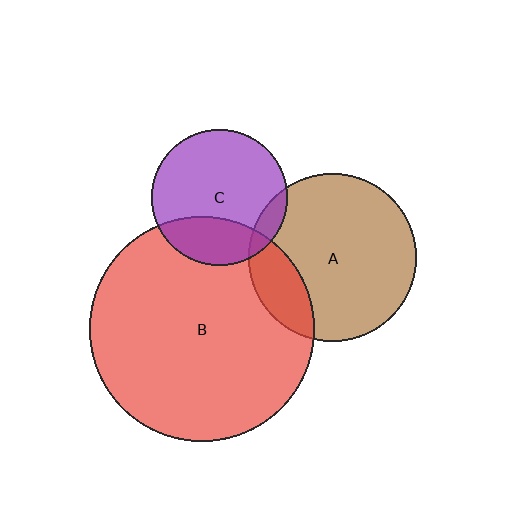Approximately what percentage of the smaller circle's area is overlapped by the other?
Approximately 20%.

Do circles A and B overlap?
Yes.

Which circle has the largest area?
Circle B (red).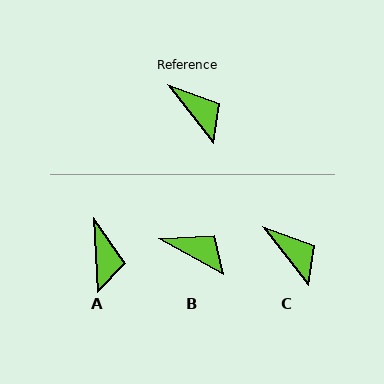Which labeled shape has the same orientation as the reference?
C.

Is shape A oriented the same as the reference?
No, it is off by about 35 degrees.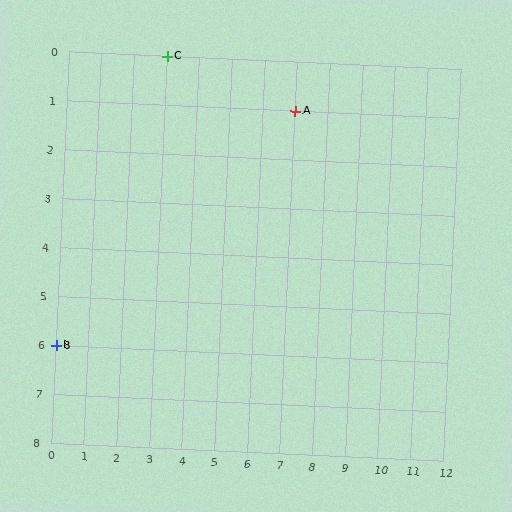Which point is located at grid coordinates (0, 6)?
Point B is at (0, 6).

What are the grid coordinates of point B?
Point B is at grid coordinates (0, 6).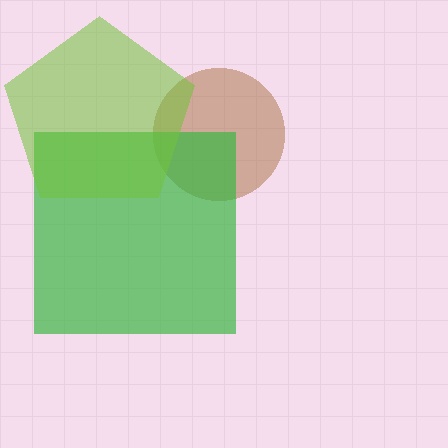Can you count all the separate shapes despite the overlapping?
Yes, there are 3 separate shapes.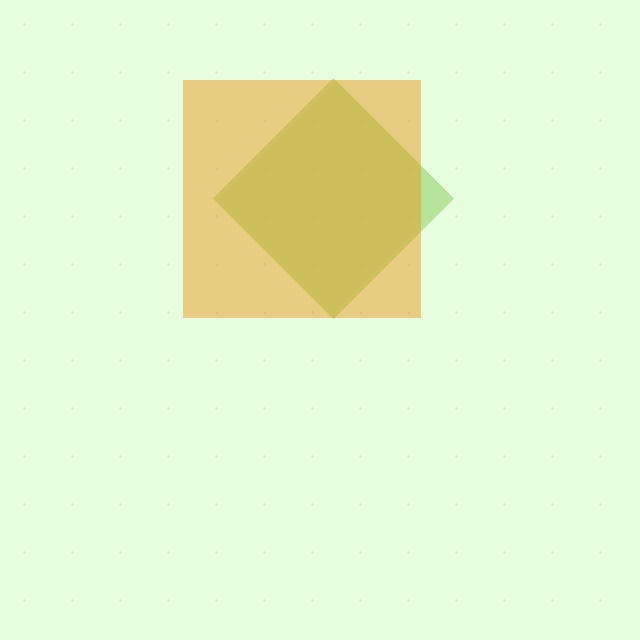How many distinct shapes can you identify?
There are 2 distinct shapes: a lime diamond, an orange square.